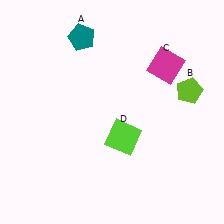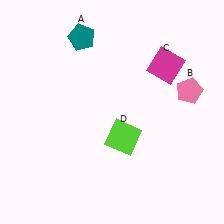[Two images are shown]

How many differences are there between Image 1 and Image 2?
There is 1 difference between the two images.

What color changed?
The pentagon (B) changed from lime in Image 1 to pink in Image 2.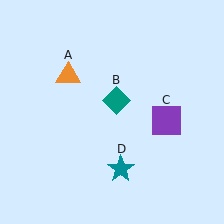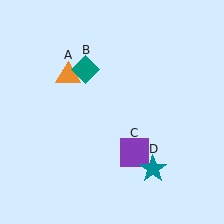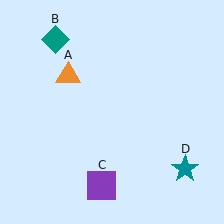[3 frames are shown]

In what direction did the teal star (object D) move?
The teal star (object D) moved right.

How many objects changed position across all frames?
3 objects changed position: teal diamond (object B), purple square (object C), teal star (object D).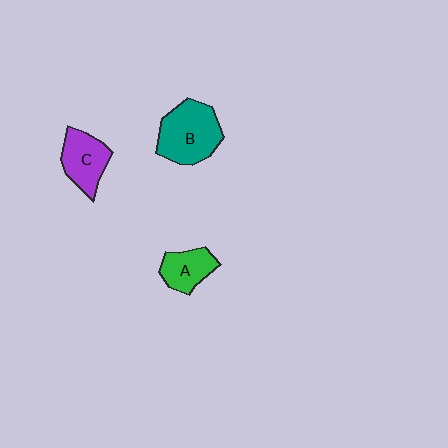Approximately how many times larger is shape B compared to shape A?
Approximately 1.8 times.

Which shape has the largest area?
Shape B (teal).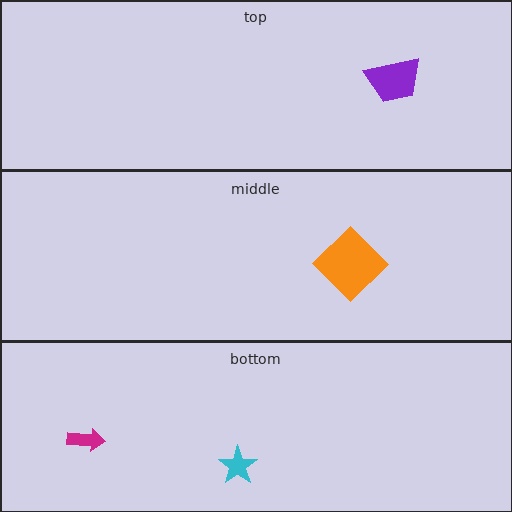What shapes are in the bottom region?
The magenta arrow, the cyan star.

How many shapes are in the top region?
1.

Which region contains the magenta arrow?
The bottom region.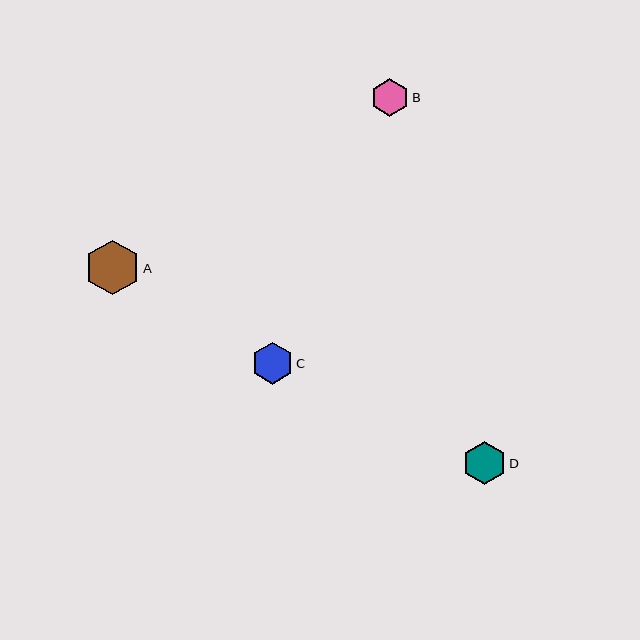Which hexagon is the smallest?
Hexagon B is the smallest with a size of approximately 37 pixels.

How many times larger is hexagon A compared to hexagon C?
Hexagon A is approximately 1.3 times the size of hexagon C.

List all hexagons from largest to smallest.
From largest to smallest: A, D, C, B.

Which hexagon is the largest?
Hexagon A is the largest with a size of approximately 55 pixels.